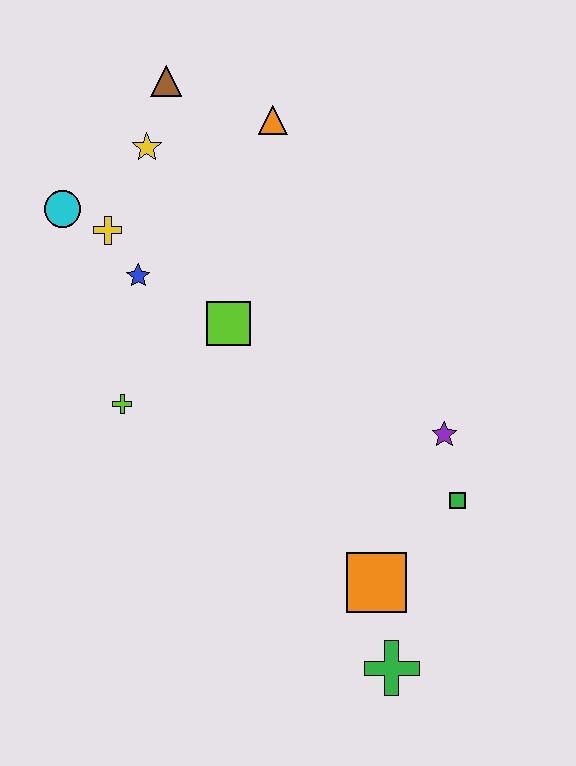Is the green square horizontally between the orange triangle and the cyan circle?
No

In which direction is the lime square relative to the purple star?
The lime square is to the left of the purple star.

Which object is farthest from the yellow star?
The green cross is farthest from the yellow star.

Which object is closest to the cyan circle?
The yellow cross is closest to the cyan circle.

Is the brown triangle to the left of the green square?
Yes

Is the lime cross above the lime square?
No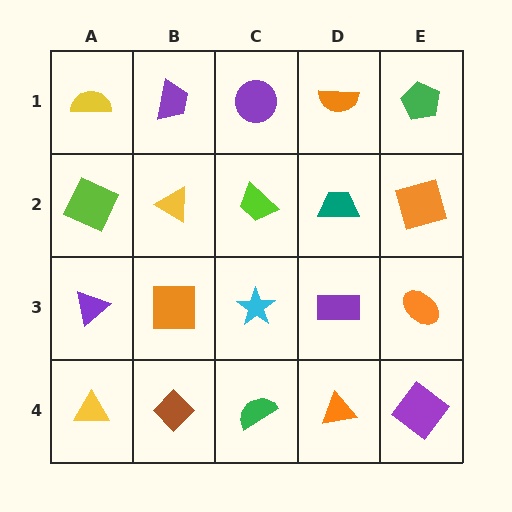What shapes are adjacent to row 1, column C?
A lime trapezoid (row 2, column C), a purple trapezoid (row 1, column B), an orange semicircle (row 1, column D).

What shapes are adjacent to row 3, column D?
A teal trapezoid (row 2, column D), an orange triangle (row 4, column D), a cyan star (row 3, column C), an orange ellipse (row 3, column E).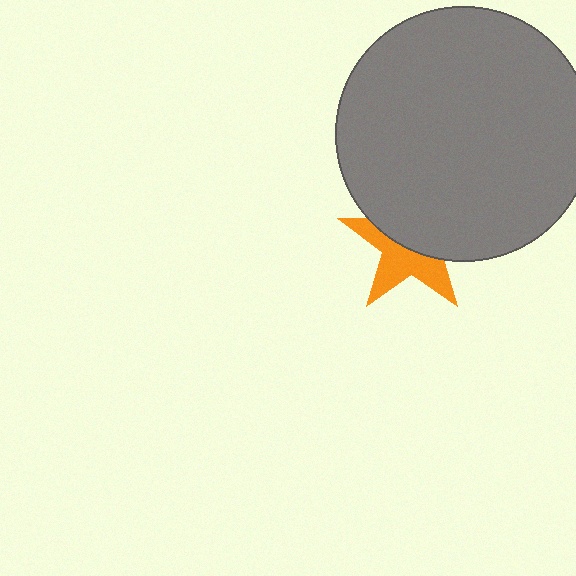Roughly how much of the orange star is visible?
About half of it is visible (roughly 48%).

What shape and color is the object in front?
The object in front is a gray circle.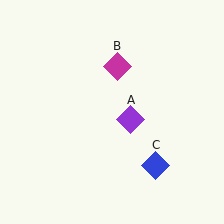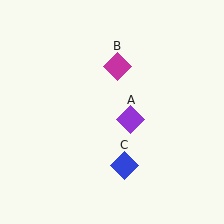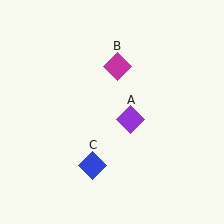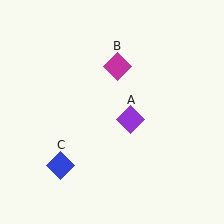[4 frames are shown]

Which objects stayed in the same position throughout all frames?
Purple diamond (object A) and magenta diamond (object B) remained stationary.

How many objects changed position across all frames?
1 object changed position: blue diamond (object C).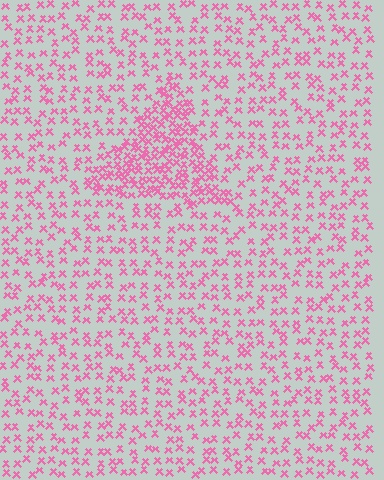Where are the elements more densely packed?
The elements are more densely packed inside the triangle boundary.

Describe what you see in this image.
The image contains small pink elements arranged at two different densities. A triangle-shaped region is visible where the elements are more densely packed than the surrounding area.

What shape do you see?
I see a triangle.